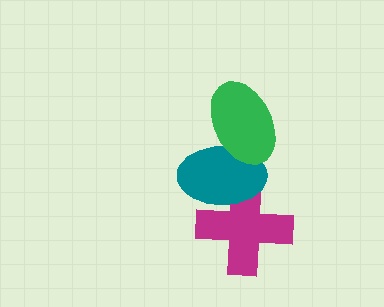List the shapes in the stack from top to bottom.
From top to bottom: the green ellipse, the teal ellipse, the magenta cross.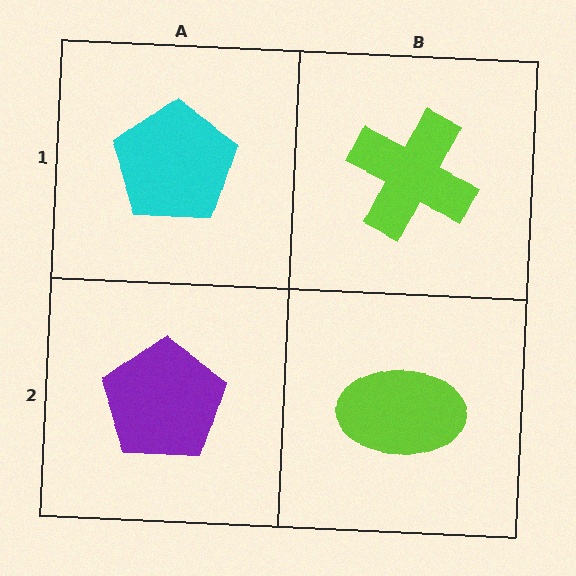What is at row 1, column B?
A lime cross.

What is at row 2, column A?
A purple pentagon.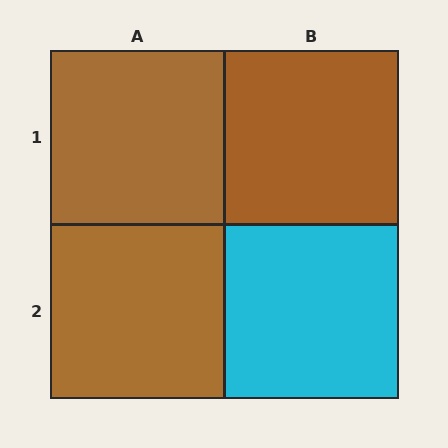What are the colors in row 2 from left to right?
Brown, cyan.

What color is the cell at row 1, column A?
Brown.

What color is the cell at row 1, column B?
Brown.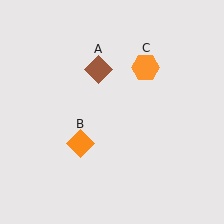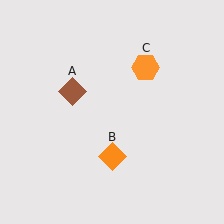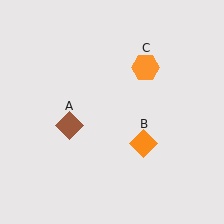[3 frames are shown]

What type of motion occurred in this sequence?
The brown diamond (object A), orange diamond (object B) rotated counterclockwise around the center of the scene.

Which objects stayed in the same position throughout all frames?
Orange hexagon (object C) remained stationary.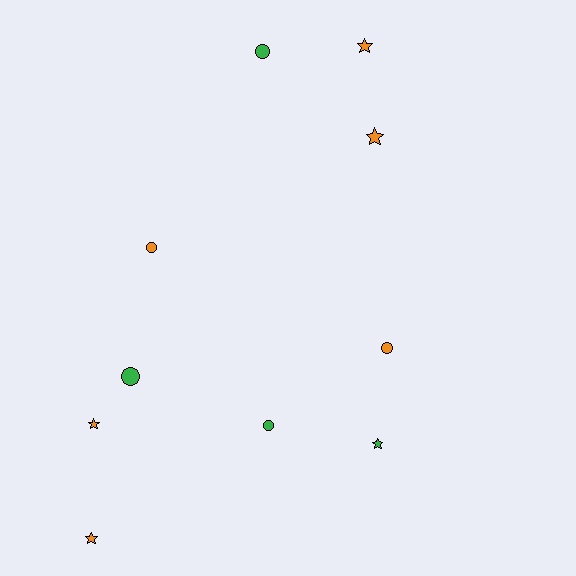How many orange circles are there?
There are 2 orange circles.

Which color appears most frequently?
Orange, with 6 objects.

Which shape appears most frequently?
Circle, with 5 objects.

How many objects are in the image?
There are 10 objects.